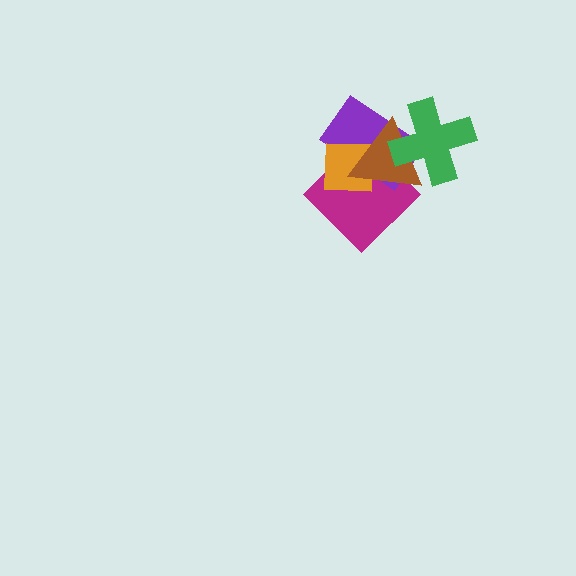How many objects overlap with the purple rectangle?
4 objects overlap with the purple rectangle.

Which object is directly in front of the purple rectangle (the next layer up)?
The orange square is directly in front of the purple rectangle.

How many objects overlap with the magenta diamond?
3 objects overlap with the magenta diamond.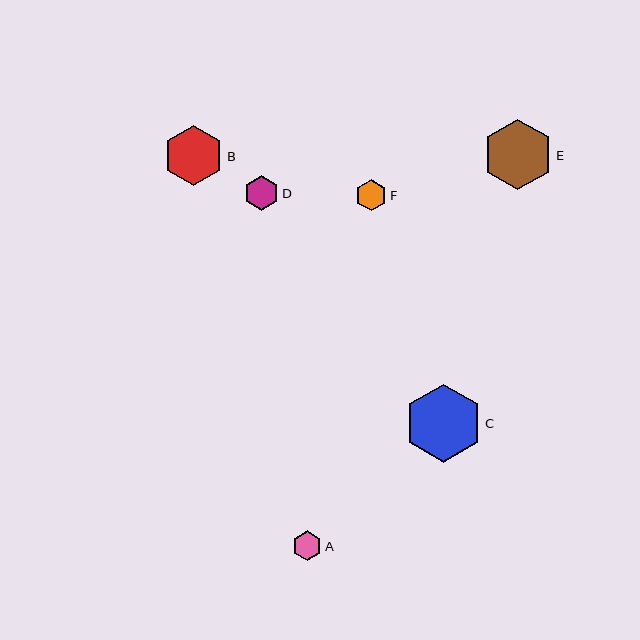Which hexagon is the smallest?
Hexagon A is the smallest with a size of approximately 30 pixels.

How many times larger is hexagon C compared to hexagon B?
Hexagon C is approximately 1.3 times the size of hexagon B.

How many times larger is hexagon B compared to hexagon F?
Hexagon B is approximately 1.9 times the size of hexagon F.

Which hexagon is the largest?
Hexagon C is the largest with a size of approximately 78 pixels.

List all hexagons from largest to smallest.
From largest to smallest: C, E, B, D, F, A.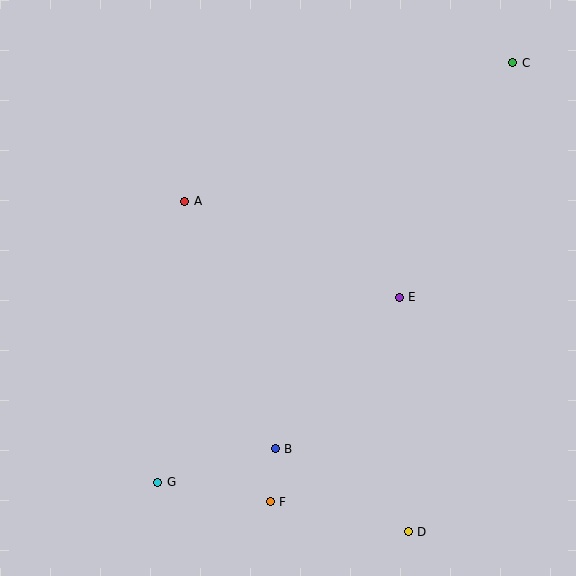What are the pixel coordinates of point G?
Point G is at (158, 482).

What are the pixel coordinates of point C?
Point C is at (513, 63).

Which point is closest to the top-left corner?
Point A is closest to the top-left corner.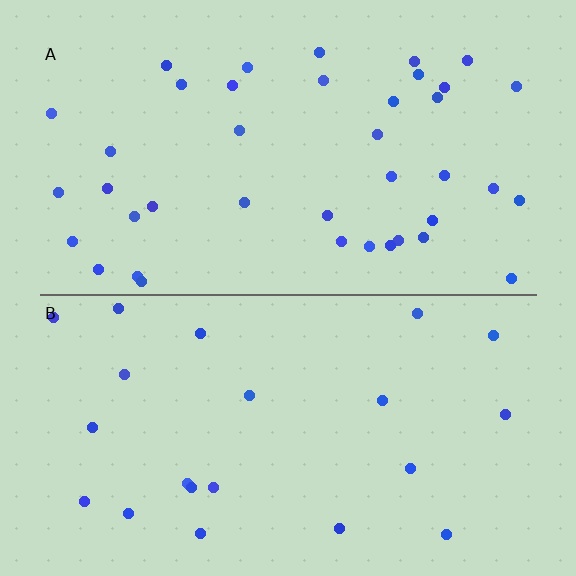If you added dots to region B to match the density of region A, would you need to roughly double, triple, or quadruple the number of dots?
Approximately double.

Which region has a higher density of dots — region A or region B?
A (the top).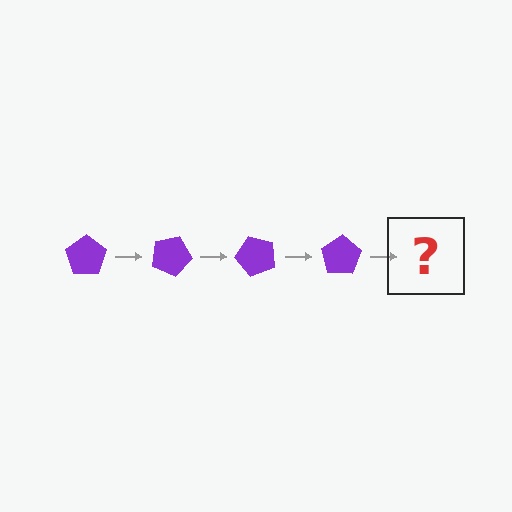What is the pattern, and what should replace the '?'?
The pattern is that the pentagon rotates 25 degrees each step. The '?' should be a purple pentagon rotated 100 degrees.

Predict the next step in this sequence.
The next step is a purple pentagon rotated 100 degrees.